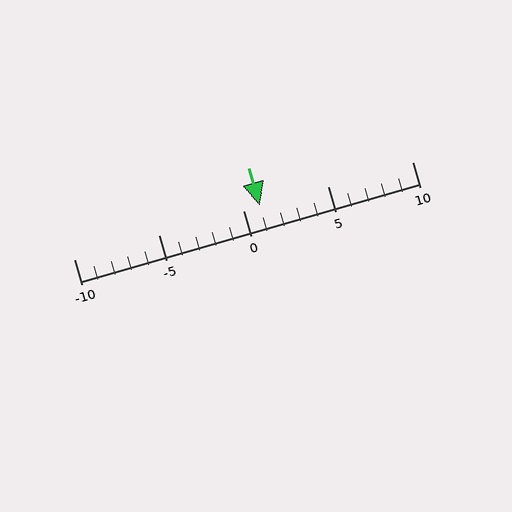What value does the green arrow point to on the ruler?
The green arrow points to approximately 1.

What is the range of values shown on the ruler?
The ruler shows values from -10 to 10.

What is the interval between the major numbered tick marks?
The major tick marks are spaced 5 units apart.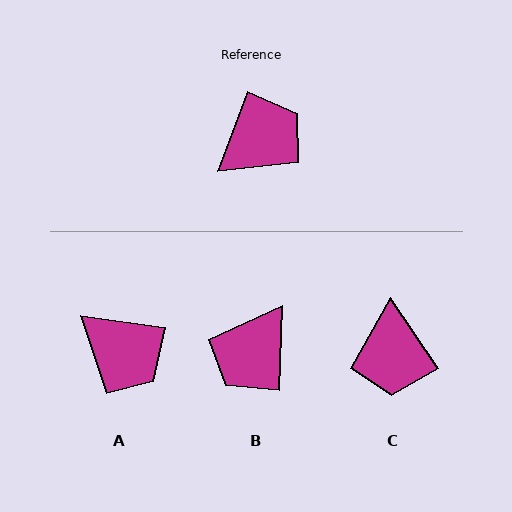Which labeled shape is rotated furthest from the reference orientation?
B, about 161 degrees away.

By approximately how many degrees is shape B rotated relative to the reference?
Approximately 161 degrees clockwise.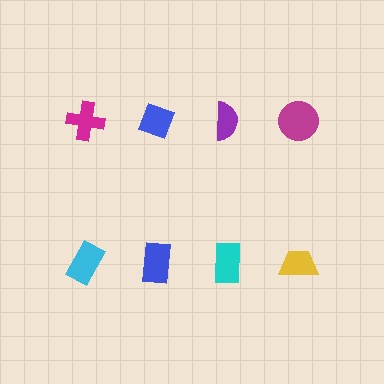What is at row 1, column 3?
A purple semicircle.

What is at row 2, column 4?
A yellow trapezoid.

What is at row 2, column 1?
A cyan rectangle.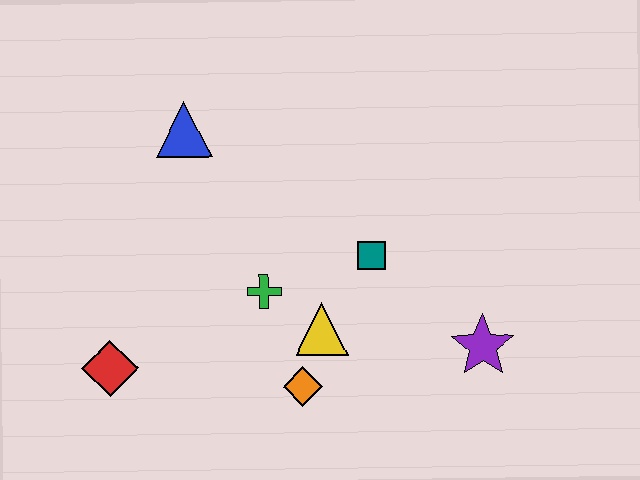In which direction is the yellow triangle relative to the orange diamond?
The yellow triangle is above the orange diamond.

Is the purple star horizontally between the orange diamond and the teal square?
No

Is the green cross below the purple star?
No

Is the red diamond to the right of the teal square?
No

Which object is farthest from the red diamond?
The purple star is farthest from the red diamond.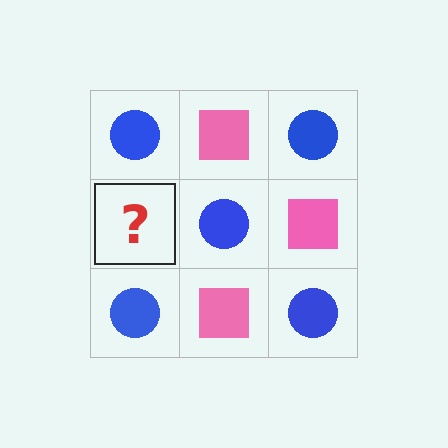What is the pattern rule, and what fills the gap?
The rule is that it alternates blue circle and pink square in a checkerboard pattern. The gap should be filled with a pink square.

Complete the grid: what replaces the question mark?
The question mark should be replaced with a pink square.